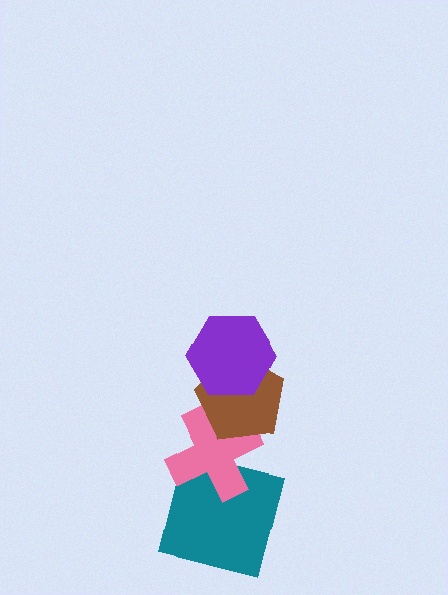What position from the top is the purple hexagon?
The purple hexagon is 1st from the top.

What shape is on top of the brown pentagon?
The purple hexagon is on top of the brown pentagon.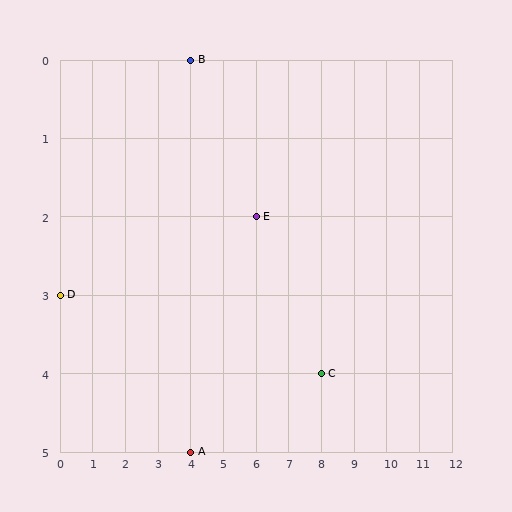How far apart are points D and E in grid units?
Points D and E are 6 columns and 1 row apart (about 6.1 grid units diagonally).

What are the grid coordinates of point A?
Point A is at grid coordinates (4, 5).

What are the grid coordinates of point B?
Point B is at grid coordinates (4, 0).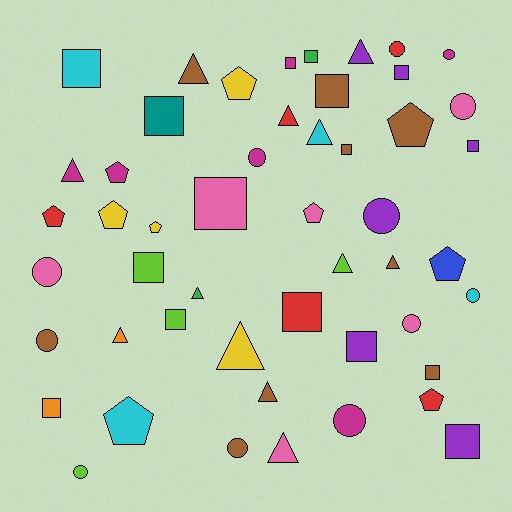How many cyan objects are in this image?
There are 4 cyan objects.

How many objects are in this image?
There are 50 objects.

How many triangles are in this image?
There are 12 triangles.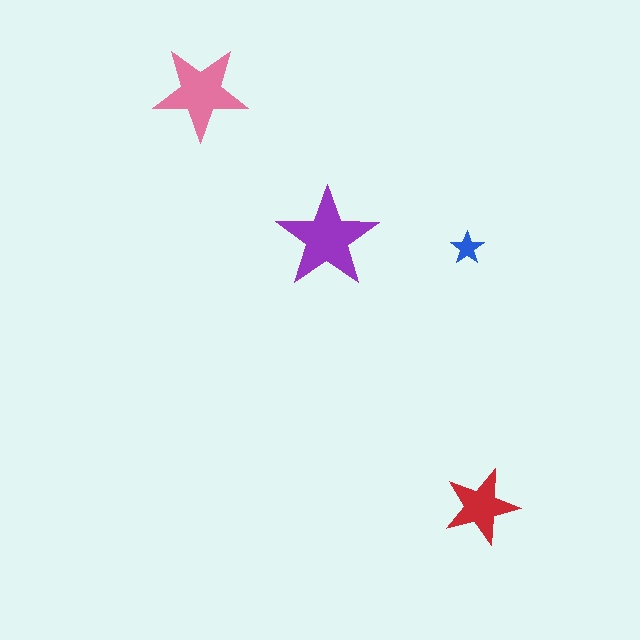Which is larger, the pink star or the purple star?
The purple one.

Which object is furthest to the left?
The pink star is leftmost.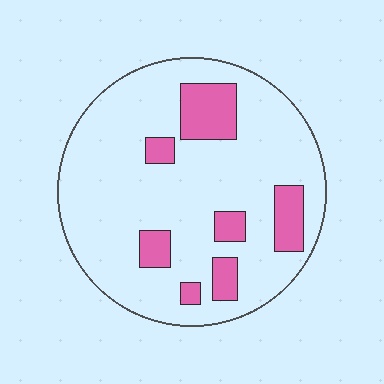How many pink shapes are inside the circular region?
7.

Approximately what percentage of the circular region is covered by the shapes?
Approximately 15%.